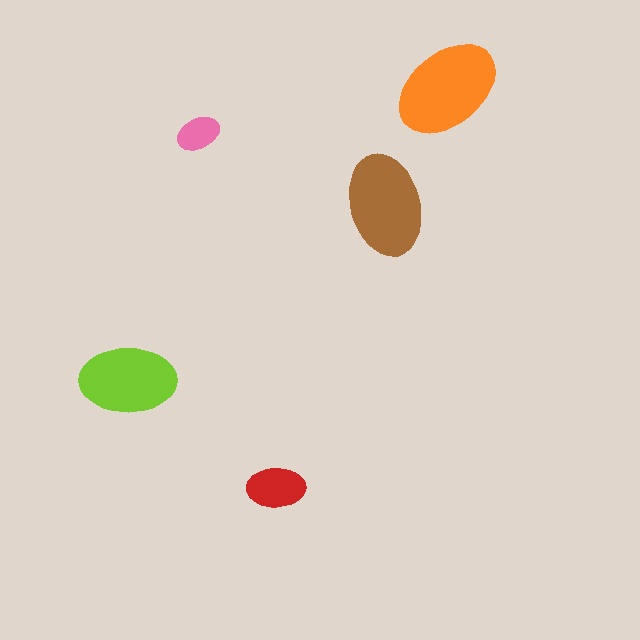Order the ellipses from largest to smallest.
the orange one, the brown one, the lime one, the red one, the pink one.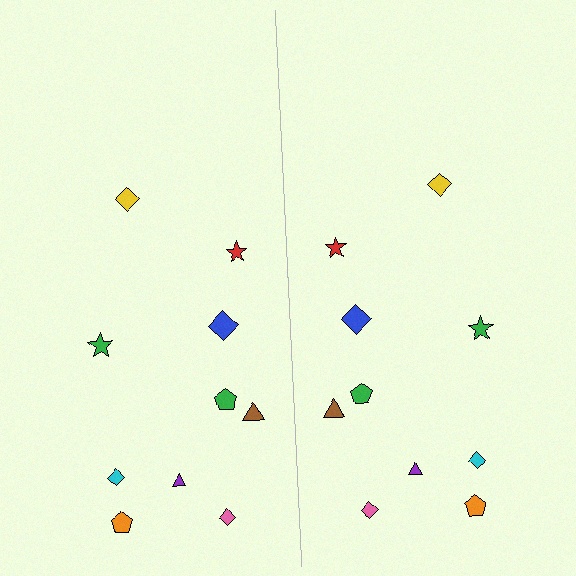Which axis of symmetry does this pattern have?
The pattern has a vertical axis of symmetry running through the center of the image.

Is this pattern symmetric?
Yes, this pattern has bilateral (reflection) symmetry.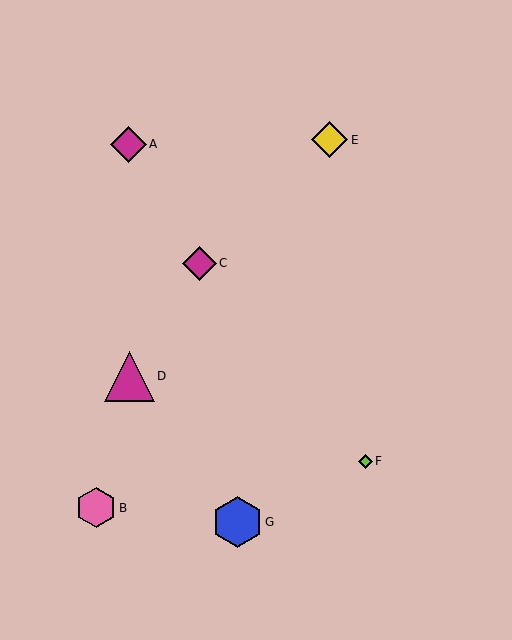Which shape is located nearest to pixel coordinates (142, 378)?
The magenta triangle (labeled D) at (129, 376) is nearest to that location.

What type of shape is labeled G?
Shape G is a blue hexagon.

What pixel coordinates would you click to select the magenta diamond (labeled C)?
Click at (200, 263) to select the magenta diamond C.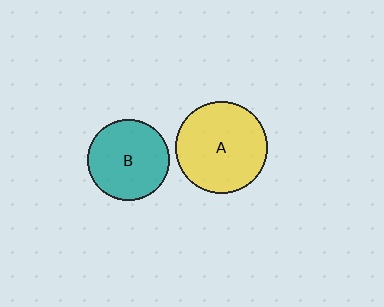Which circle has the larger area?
Circle A (yellow).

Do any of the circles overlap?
No, none of the circles overlap.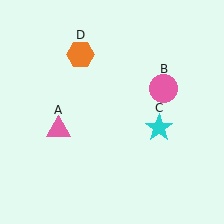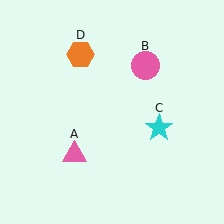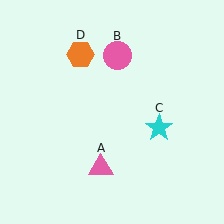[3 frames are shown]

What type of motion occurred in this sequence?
The pink triangle (object A), pink circle (object B) rotated counterclockwise around the center of the scene.